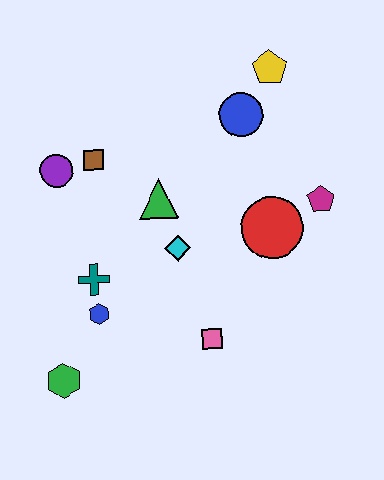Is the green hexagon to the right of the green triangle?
No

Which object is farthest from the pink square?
The yellow pentagon is farthest from the pink square.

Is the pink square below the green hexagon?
No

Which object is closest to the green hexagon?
The blue hexagon is closest to the green hexagon.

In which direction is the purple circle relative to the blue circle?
The purple circle is to the left of the blue circle.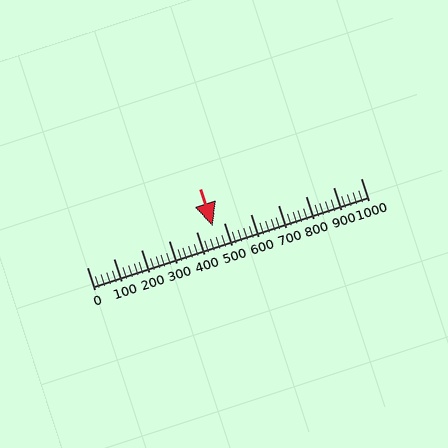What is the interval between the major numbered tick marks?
The major tick marks are spaced 100 units apart.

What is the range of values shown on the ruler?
The ruler shows values from 0 to 1000.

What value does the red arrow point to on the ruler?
The red arrow points to approximately 460.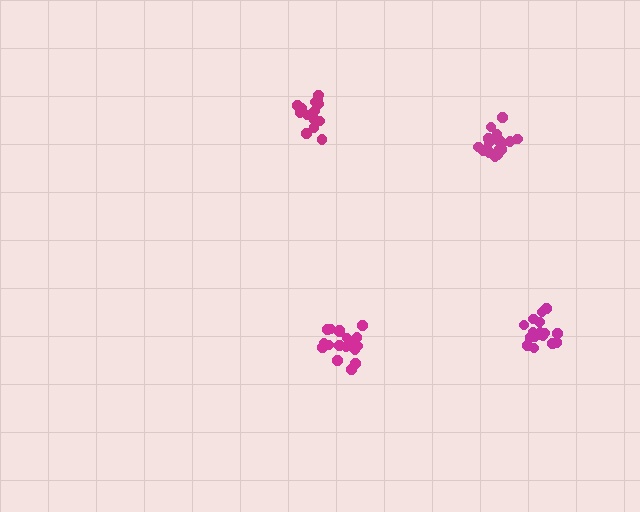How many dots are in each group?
Group 1: 18 dots, Group 2: 14 dots, Group 3: 18 dots, Group 4: 18 dots (68 total).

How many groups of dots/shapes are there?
There are 4 groups.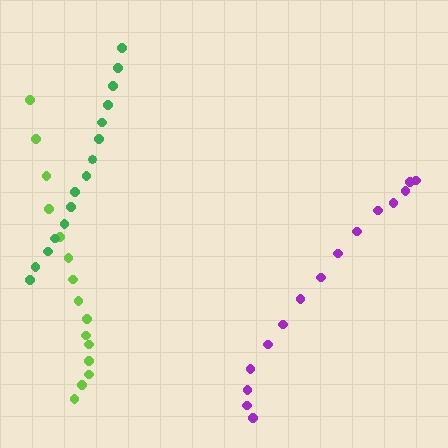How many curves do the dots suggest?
There are 3 distinct paths.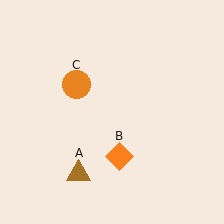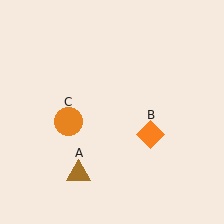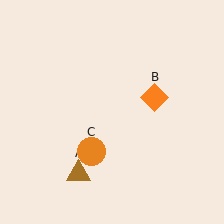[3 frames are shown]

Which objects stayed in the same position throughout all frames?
Brown triangle (object A) remained stationary.